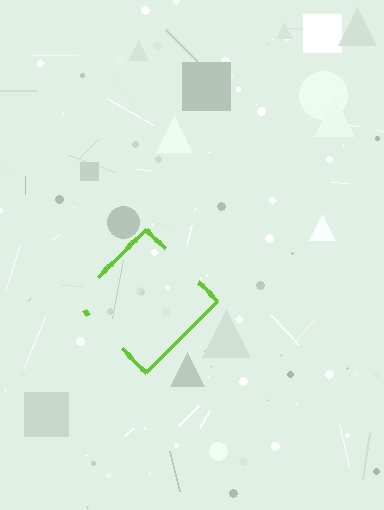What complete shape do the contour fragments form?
The contour fragments form a diamond.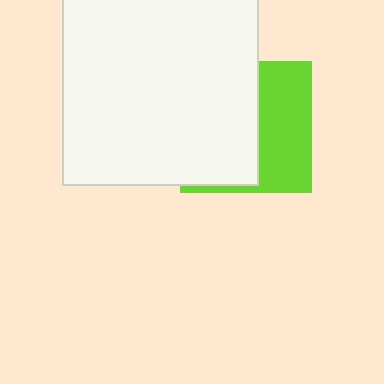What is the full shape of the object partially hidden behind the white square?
The partially hidden object is a lime square.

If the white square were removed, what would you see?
You would see the complete lime square.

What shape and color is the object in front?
The object in front is a white square.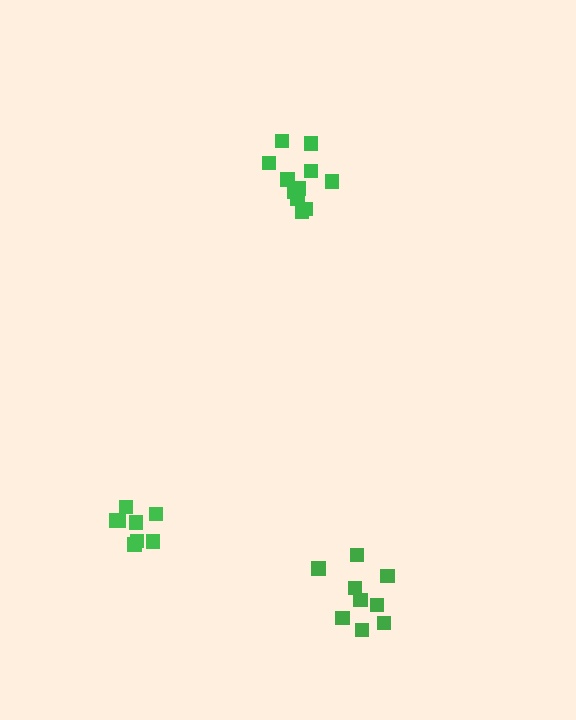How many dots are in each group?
Group 1: 11 dots, Group 2: 8 dots, Group 3: 9 dots (28 total).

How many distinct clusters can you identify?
There are 3 distinct clusters.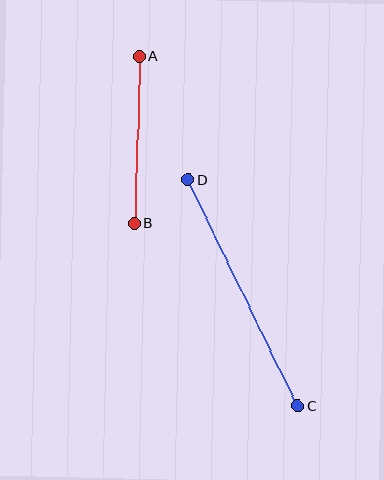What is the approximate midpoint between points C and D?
The midpoint is at approximately (243, 293) pixels.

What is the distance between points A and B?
The distance is approximately 167 pixels.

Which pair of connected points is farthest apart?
Points C and D are farthest apart.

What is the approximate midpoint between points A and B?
The midpoint is at approximately (137, 139) pixels.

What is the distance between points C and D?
The distance is approximately 251 pixels.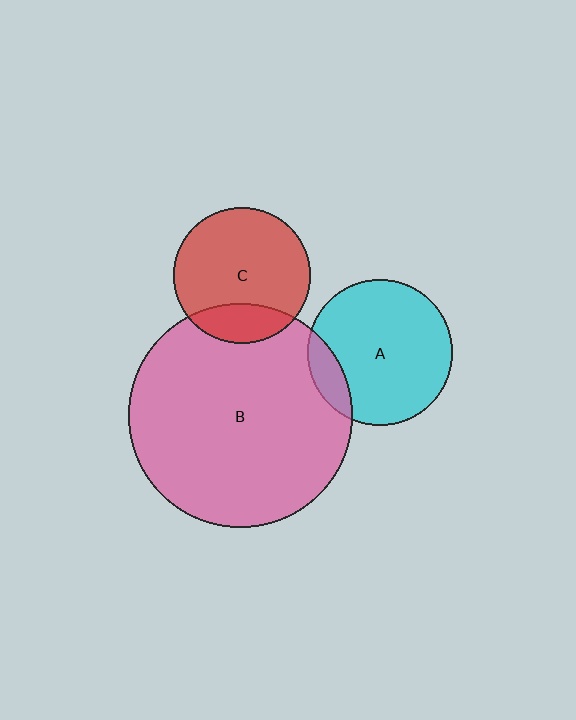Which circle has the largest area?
Circle B (pink).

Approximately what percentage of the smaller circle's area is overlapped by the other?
Approximately 15%.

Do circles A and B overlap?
Yes.